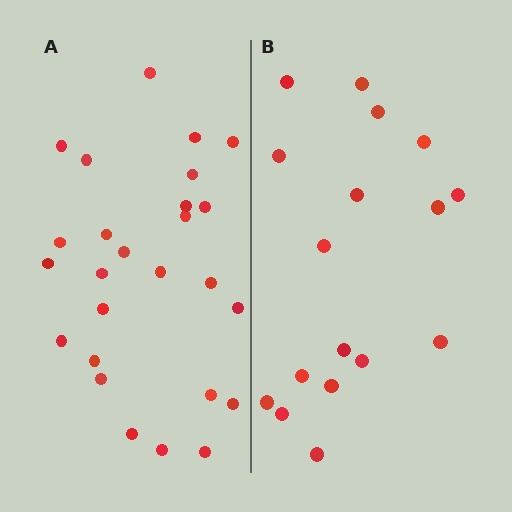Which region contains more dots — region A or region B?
Region A (the left region) has more dots.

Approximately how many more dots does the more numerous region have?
Region A has roughly 8 or so more dots than region B.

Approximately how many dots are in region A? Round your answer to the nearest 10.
About 30 dots. (The exact count is 26, which rounds to 30.)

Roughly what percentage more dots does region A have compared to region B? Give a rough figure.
About 55% more.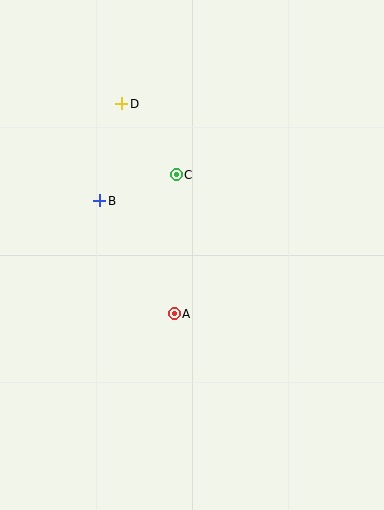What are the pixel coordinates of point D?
Point D is at (122, 104).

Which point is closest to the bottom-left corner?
Point A is closest to the bottom-left corner.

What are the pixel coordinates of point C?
Point C is at (176, 175).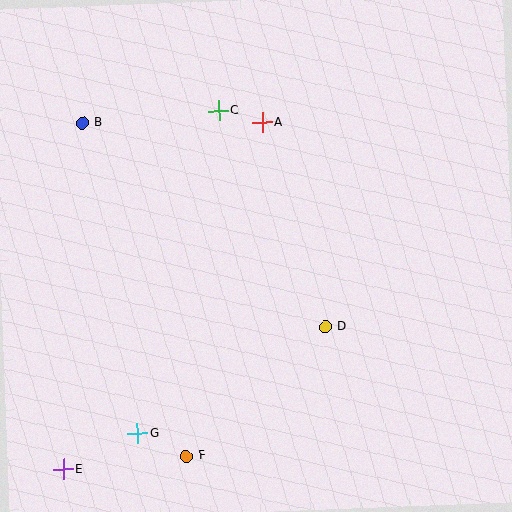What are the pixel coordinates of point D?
Point D is at (325, 327).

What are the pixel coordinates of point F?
Point F is at (186, 456).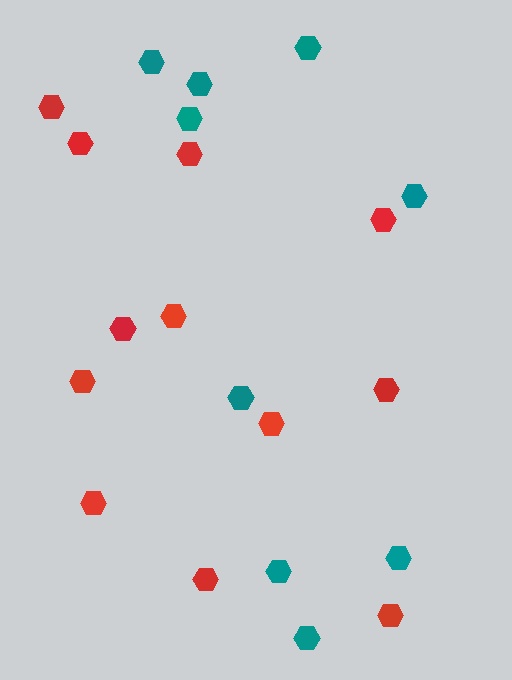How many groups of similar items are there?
There are 2 groups: one group of red hexagons (12) and one group of teal hexagons (9).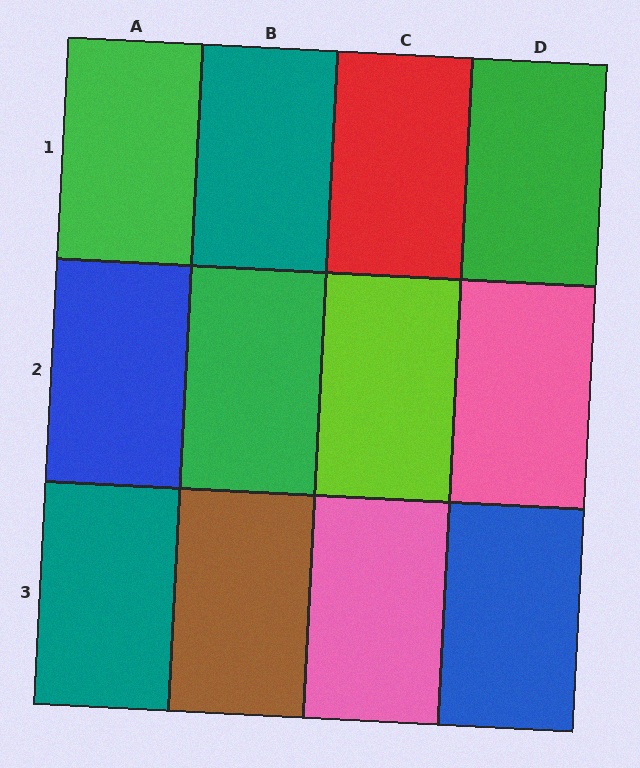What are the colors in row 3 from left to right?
Teal, brown, pink, blue.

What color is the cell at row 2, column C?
Lime.